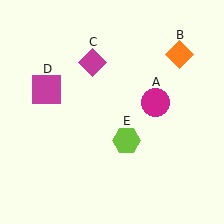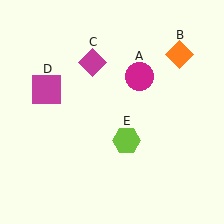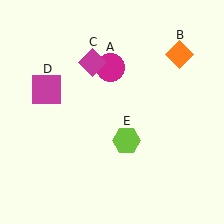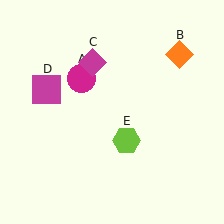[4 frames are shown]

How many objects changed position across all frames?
1 object changed position: magenta circle (object A).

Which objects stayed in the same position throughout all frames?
Orange diamond (object B) and magenta diamond (object C) and magenta square (object D) and lime hexagon (object E) remained stationary.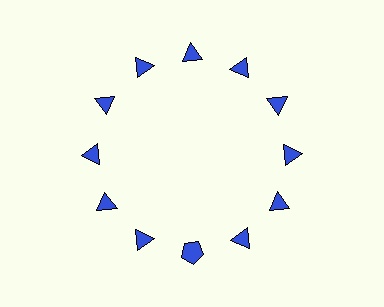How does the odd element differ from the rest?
It has a different shape: pentagon instead of triangle.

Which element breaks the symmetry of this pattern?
The blue pentagon at roughly the 6 o'clock position breaks the symmetry. All other shapes are blue triangles.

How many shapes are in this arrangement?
There are 12 shapes arranged in a ring pattern.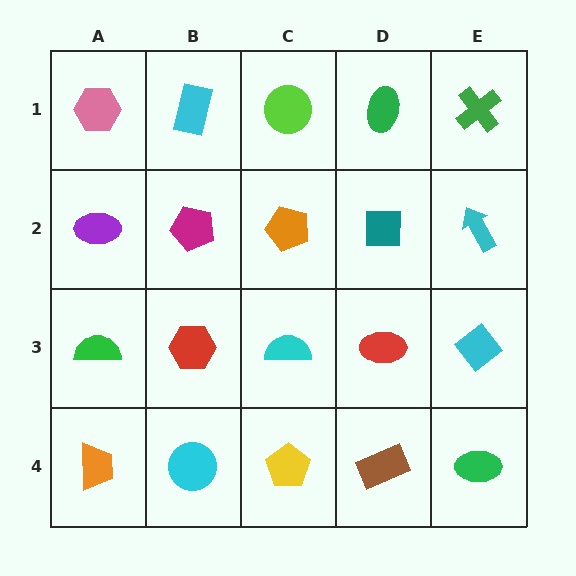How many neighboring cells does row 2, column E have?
3.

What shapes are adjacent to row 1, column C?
An orange pentagon (row 2, column C), a cyan rectangle (row 1, column B), a green ellipse (row 1, column D).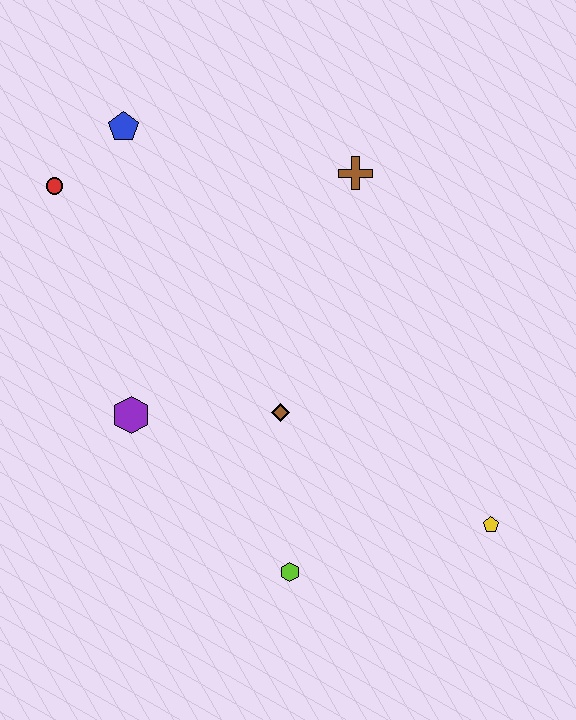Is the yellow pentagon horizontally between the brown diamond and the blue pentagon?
No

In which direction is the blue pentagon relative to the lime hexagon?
The blue pentagon is above the lime hexagon.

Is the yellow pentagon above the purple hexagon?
No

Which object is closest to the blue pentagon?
The red circle is closest to the blue pentagon.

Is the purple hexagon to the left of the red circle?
No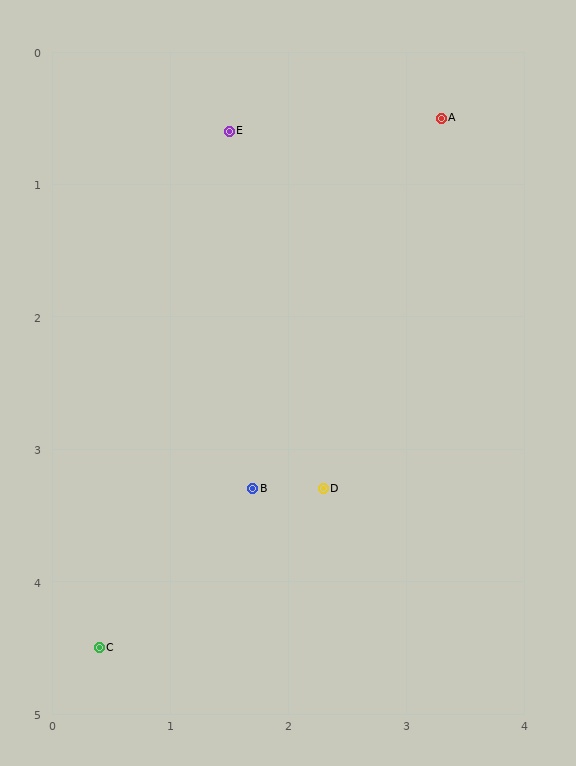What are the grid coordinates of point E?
Point E is at approximately (1.5, 0.6).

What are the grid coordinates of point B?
Point B is at approximately (1.7, 3.3).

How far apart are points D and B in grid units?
Points D and B are about 0.6 grid units apart.